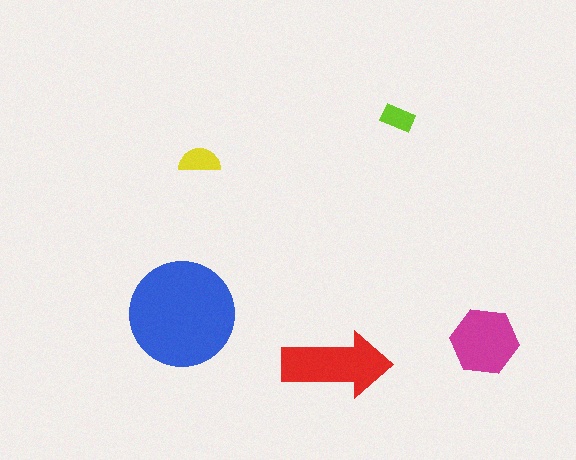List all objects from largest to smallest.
The blue circle, the red arrow, the magenta hexagon, the yellow semicircle, the lime rectangle.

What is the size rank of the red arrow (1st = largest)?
2nd.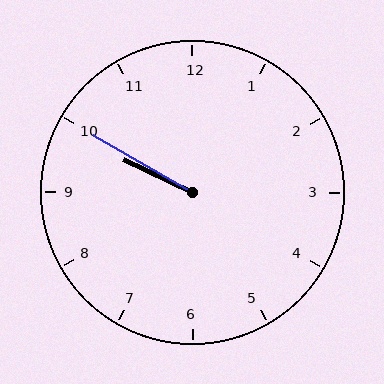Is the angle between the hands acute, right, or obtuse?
It is acute.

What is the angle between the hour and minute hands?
Approximately 5 degrees.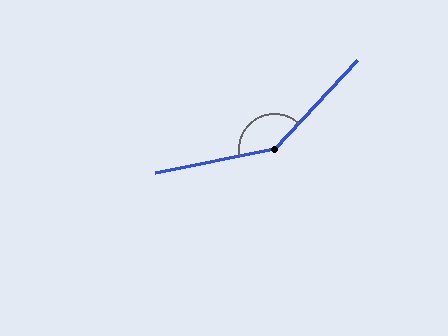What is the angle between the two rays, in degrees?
Approximately 144 degrees.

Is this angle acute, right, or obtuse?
It is obtuse.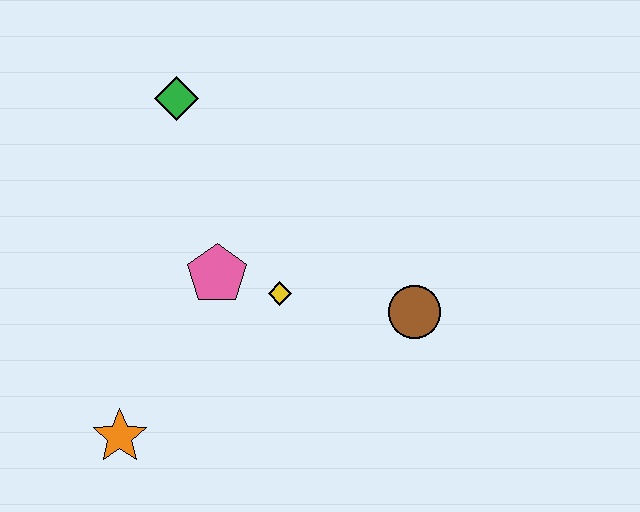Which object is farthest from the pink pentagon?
The brown circle is farthest from the pink pentagon.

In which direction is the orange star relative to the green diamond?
The orange star is below the green diamond.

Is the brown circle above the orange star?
Yes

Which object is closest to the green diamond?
The pink pentagon is closest to the green diamond.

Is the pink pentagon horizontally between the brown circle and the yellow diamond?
No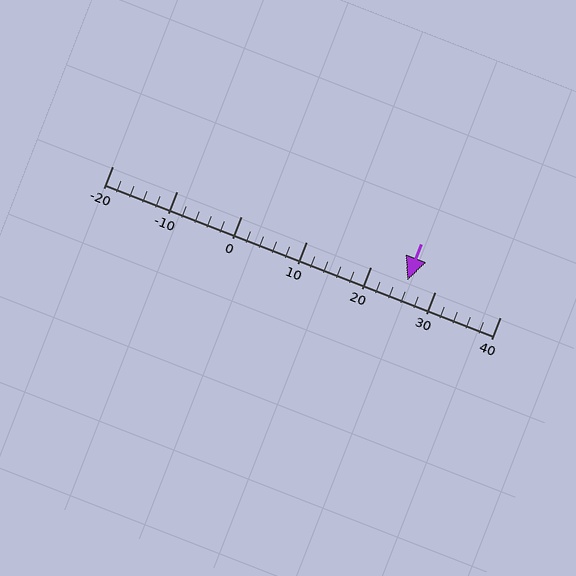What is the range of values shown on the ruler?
The ruler shows values from -20 to 40.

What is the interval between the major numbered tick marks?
The major tick marks are spaced 10 units apart.